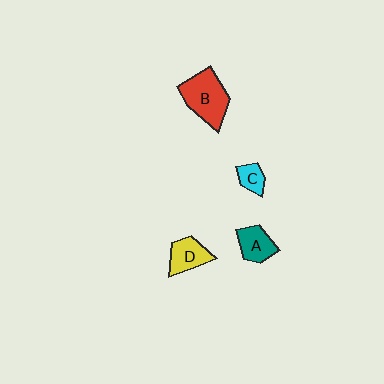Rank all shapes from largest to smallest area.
From largest to smallest: B (red), D (yellow), A (teal), C (cyan).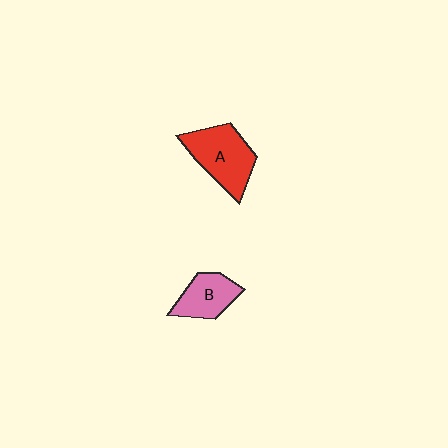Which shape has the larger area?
Shape A (red).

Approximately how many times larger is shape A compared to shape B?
Approximately 1.5 times.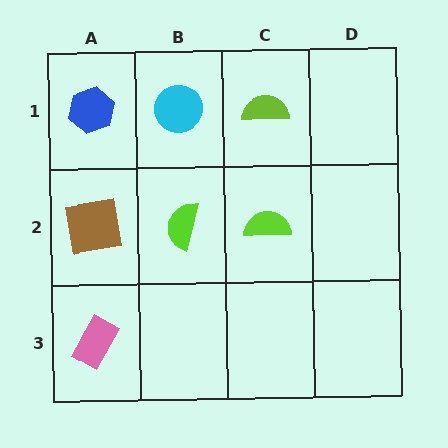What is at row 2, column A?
A brown square.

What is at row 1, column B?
A cyan circle.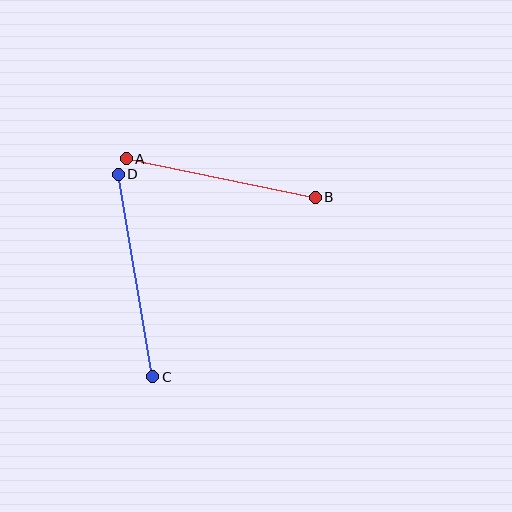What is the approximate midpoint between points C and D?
The midpoint is at approximately (136, 276) pixels.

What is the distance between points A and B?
The distance is approximately 193 pixels.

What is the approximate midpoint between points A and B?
The midpoint is at approximately (221, 178) pixels.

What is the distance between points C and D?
The distance is approximately 205 pixels.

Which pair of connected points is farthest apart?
Points C and D are farthest apart.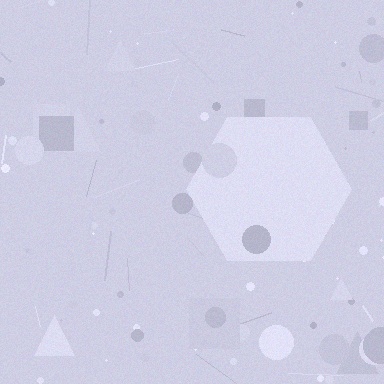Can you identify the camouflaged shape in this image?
The camouflaged shape is a hexagon.